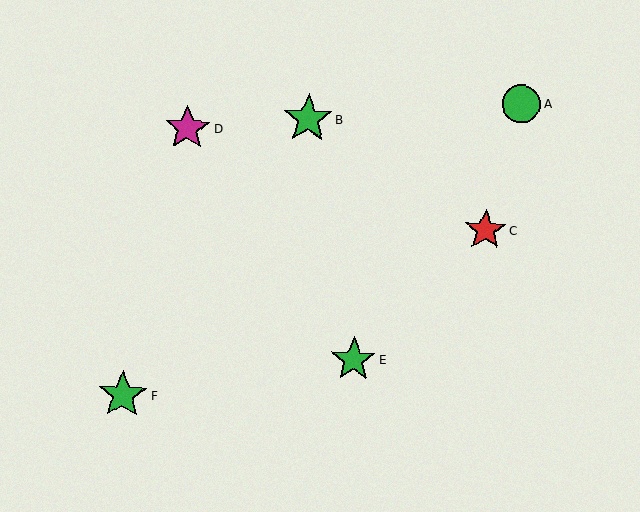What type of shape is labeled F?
Shape F is a green star.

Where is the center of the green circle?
The center of the green circle is at (521, 104).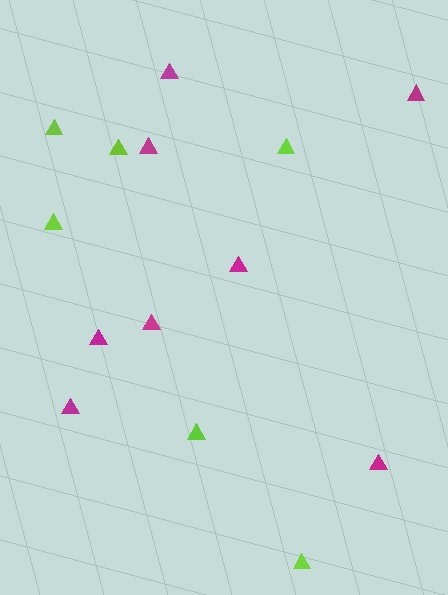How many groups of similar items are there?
There are 2 groups: one group of magenta triangles (8) and one group of lime triangles (6).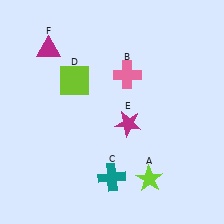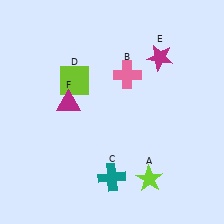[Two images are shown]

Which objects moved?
The objects that moved are: the magenta star (E), the magenta triangle (F).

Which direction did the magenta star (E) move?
The magenta star (E) moved up.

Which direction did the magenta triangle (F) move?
The magenta triangle (F) moved down.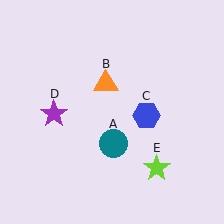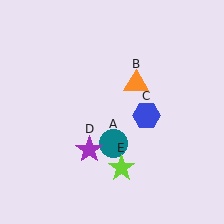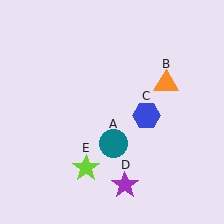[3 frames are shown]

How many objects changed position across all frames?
3 objects changed position: orange triangle (object B), purple star (object D), lime star (object E).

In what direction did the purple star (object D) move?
The purple star (object D) moved down and to the right.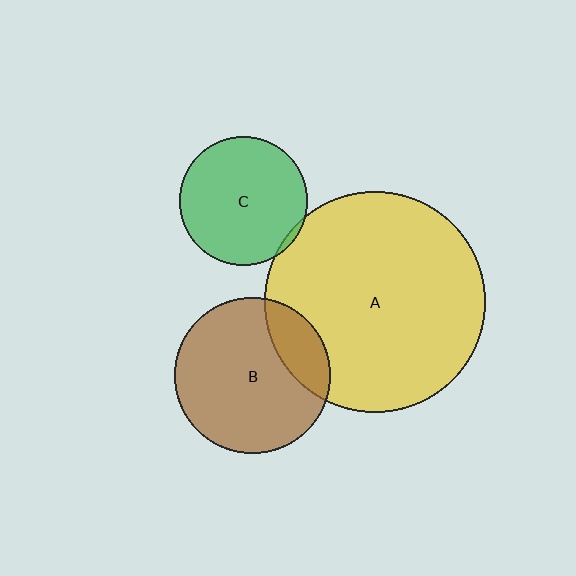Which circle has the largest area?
Circle A (yellow).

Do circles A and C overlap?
Yes.